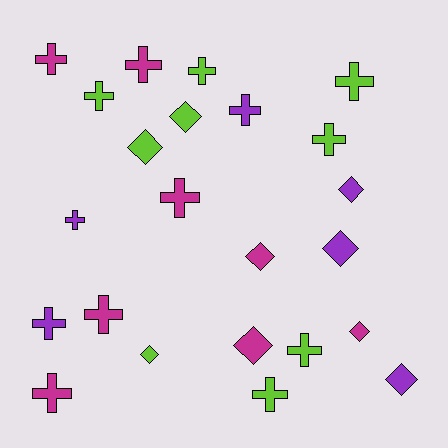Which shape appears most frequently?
Cross, with 14 objects.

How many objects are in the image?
There are 23 objects.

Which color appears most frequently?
Lime, with 9 objects.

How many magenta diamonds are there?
There are 3 magenta diamonds.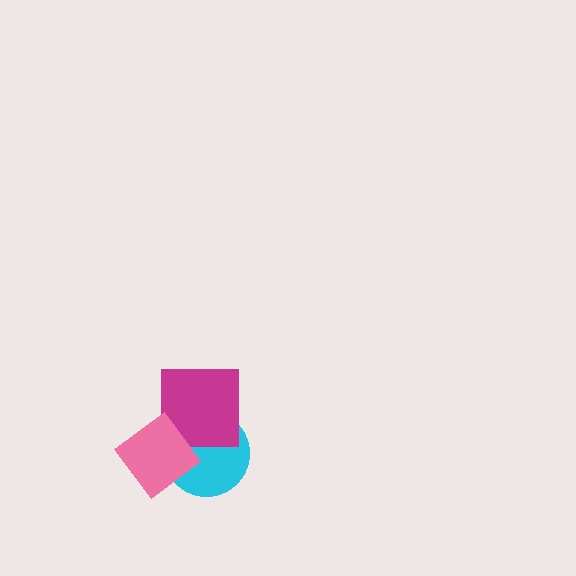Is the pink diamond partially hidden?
No, no other shape covers it.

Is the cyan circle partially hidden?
Yes, it is partially covered by another shape.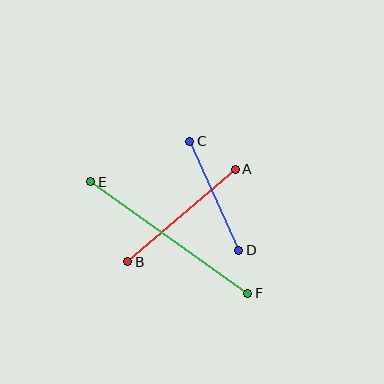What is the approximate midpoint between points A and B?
The midpoint is at approximately (181, 216) pixels.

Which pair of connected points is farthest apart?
Points E and F are farthest apart.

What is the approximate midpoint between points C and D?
The midpoint is at approximately (214, 196) pixels.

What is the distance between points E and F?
The distance is approximately 193 pixels.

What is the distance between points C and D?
The distance is approximately 120 pixels.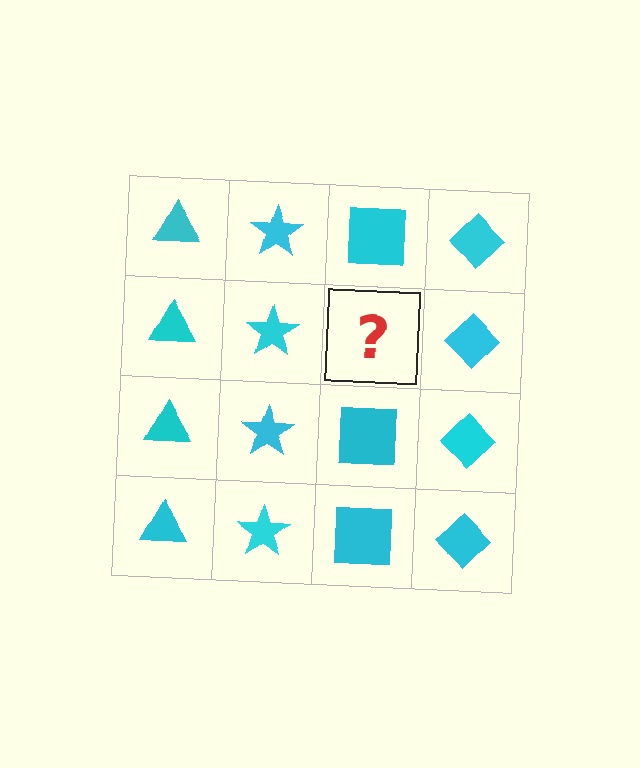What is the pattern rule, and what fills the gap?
The rule is that each column has a consistent shape. The gap should be filled with a cyan square.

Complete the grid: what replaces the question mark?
The question mark should be replaced with a cyan square.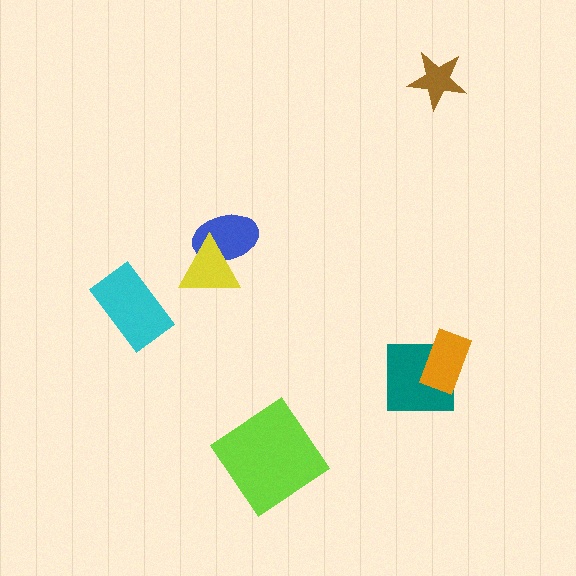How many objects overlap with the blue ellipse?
1 object overlaps with the blue ellipse.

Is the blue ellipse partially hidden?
Yes, it is partially covered by another shape.